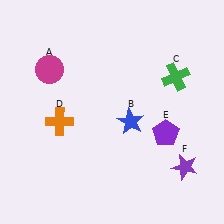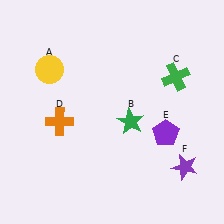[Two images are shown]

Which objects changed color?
A changed from magenta to yellow. B changed from blue to green.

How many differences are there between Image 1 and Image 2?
There are 2 differences between the two images.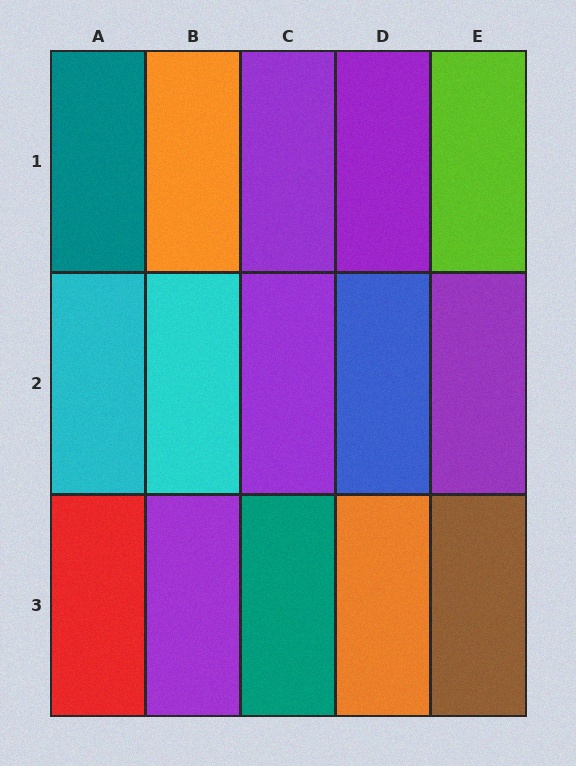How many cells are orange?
2 cells are orange.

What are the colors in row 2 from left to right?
Cyan, cyan, purple, blue, purple.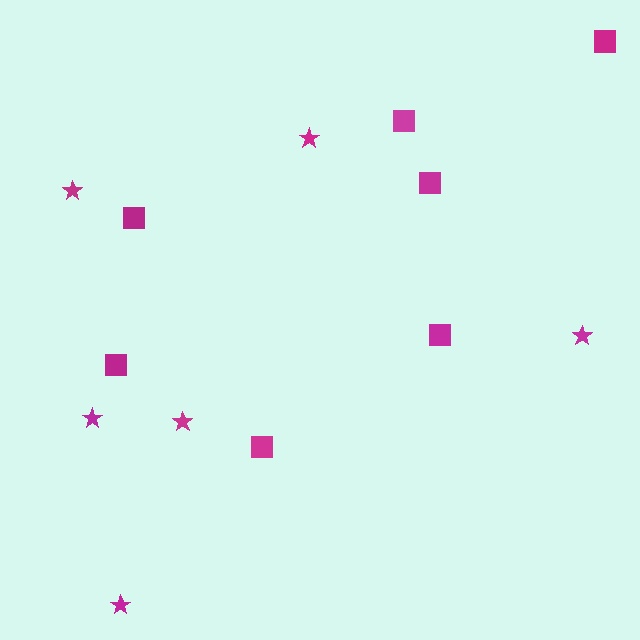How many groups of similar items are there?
There are 2 groups: one group of stars (6) and one group of squares (7).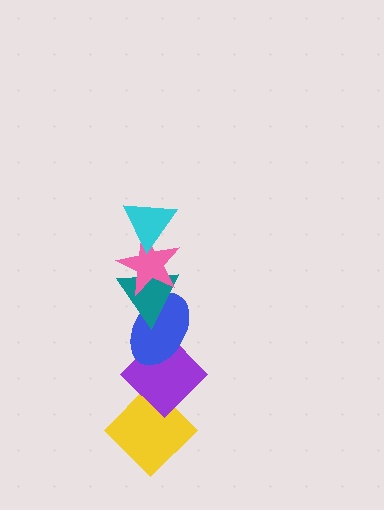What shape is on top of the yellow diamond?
The purple diamond is on top of the yellow diamond.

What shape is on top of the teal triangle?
The pink star is on top of the teal triangle.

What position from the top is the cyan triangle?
The cyan triangle is 1st from the top.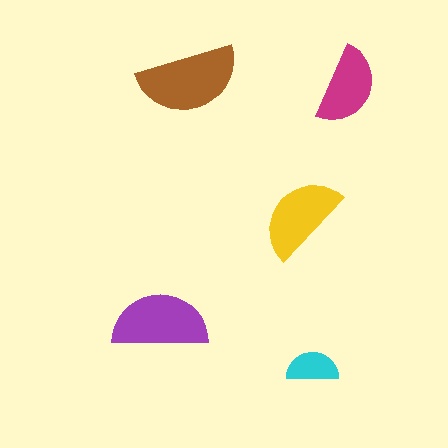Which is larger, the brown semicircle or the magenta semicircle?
The brown one.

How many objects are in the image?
There are 5 objects in the image.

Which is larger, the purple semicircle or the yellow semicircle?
The purple one.